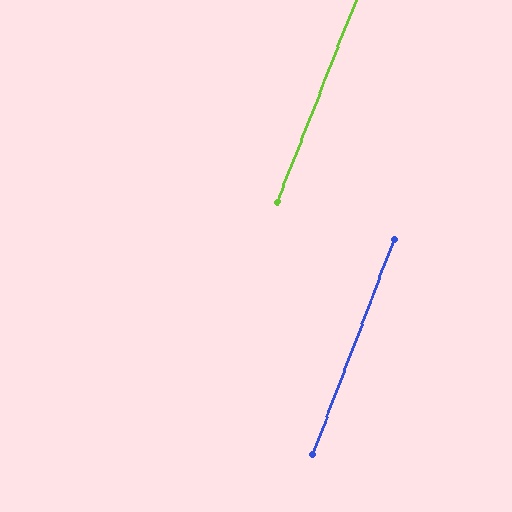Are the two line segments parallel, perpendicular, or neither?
Parallel — their directions differ by only 0.4°.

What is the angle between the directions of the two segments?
Approximately 0 degrees.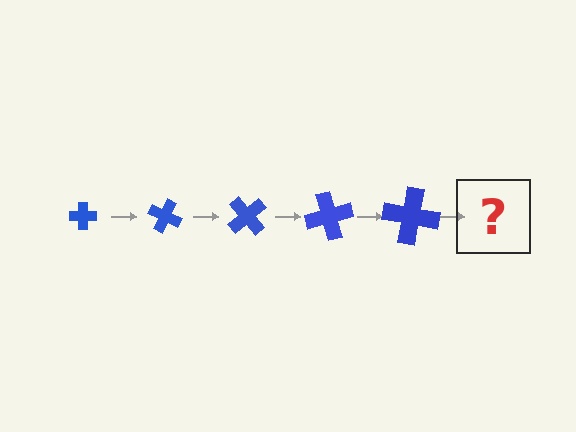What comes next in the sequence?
The next element should be a cross, larger than the previous one and rotated 125 degrees from the start.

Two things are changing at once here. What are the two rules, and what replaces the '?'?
The two rules are that the cross grows larger each step and it rotates 25 degrees each step. The '?' should be a cross, larger than the previous one and rotated 125 degrees from the start.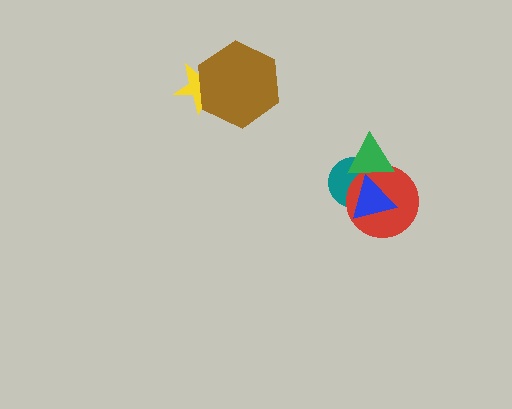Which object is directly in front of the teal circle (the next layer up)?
The red circle is directly in front of the teal circle.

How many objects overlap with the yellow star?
1 object overlaps with the yellow star.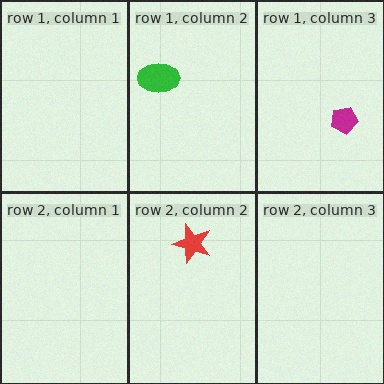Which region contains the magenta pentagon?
The row 1, column 3 region.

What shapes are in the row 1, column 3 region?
The magenta pentagon.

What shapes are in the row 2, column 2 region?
The red star.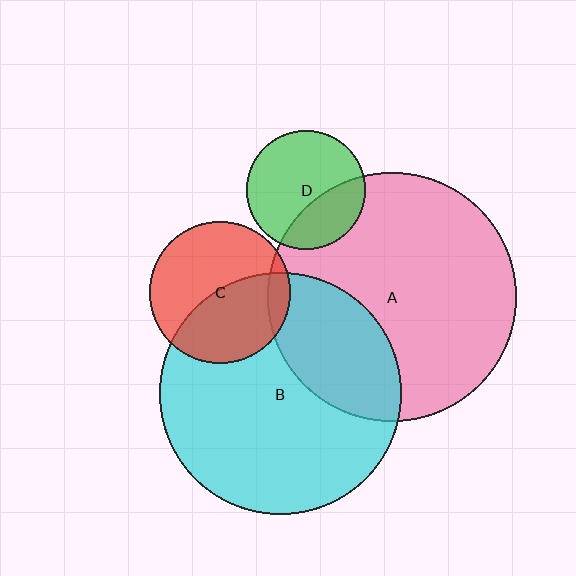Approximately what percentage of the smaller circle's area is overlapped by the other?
Approximately 45%.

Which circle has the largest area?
Circle A (pink).